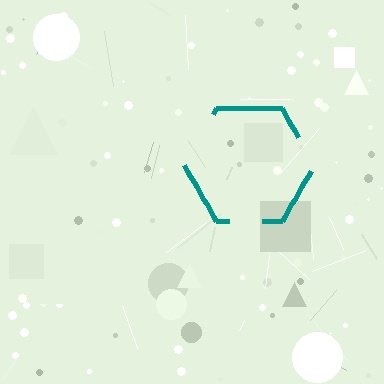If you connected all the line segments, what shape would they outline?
They would outline a hexagon.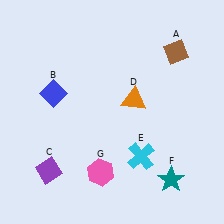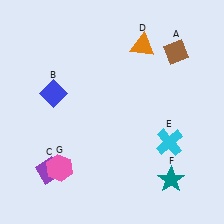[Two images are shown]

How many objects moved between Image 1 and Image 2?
3 objects moved between the two images.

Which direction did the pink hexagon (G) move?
The pink hexagon (G) moved left.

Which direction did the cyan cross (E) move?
The cyan cross (E) moved right.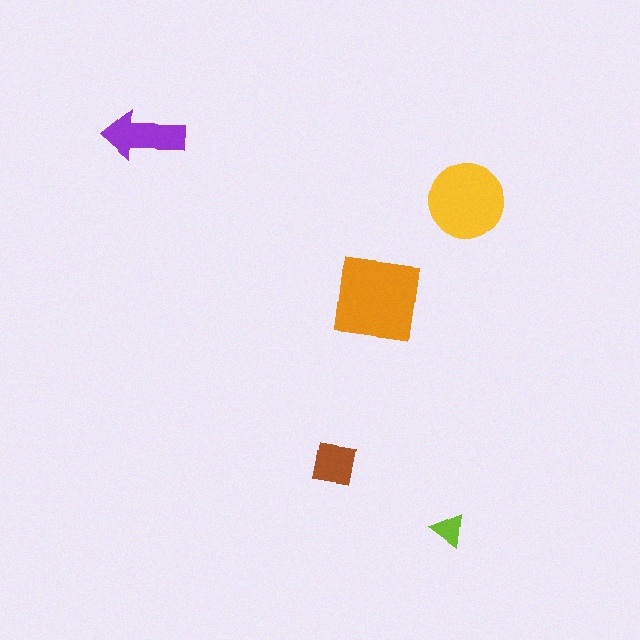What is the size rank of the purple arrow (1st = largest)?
3rd.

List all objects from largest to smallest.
The orange square, the yellow circle, the purple arrow, the brown square, the lime triangle.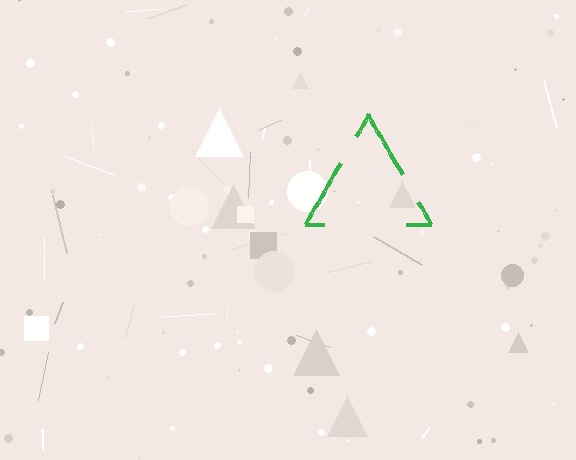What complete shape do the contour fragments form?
The contour fragments form a triangle.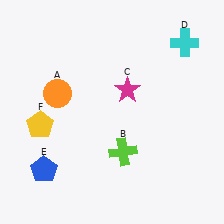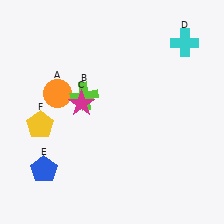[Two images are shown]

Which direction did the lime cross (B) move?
The lime cross (B) moved up.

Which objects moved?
The objects that moved are: the lime cross (B), the magenta star (C).